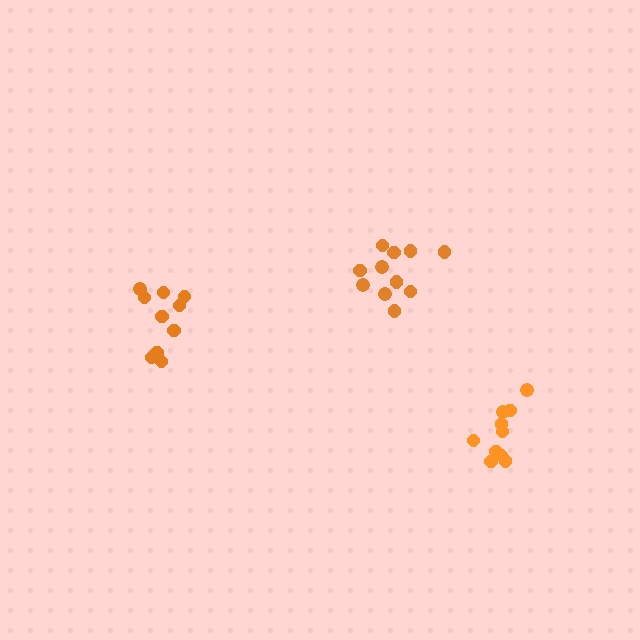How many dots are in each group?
Group 1: 10 dots, Group 2: 10 dots, Group 3: 11 dots (31 total).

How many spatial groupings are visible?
There are 3 spatial groupings.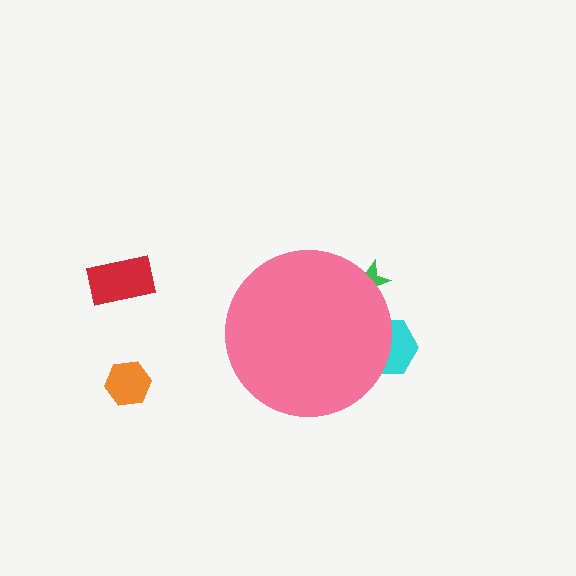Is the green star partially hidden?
Yes, the green star is partially hidden behind the pink circle.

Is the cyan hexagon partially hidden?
Yes, the cyan hexagon is partially hidden behind the pink circle.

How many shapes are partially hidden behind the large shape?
2 shapes are partially hidden.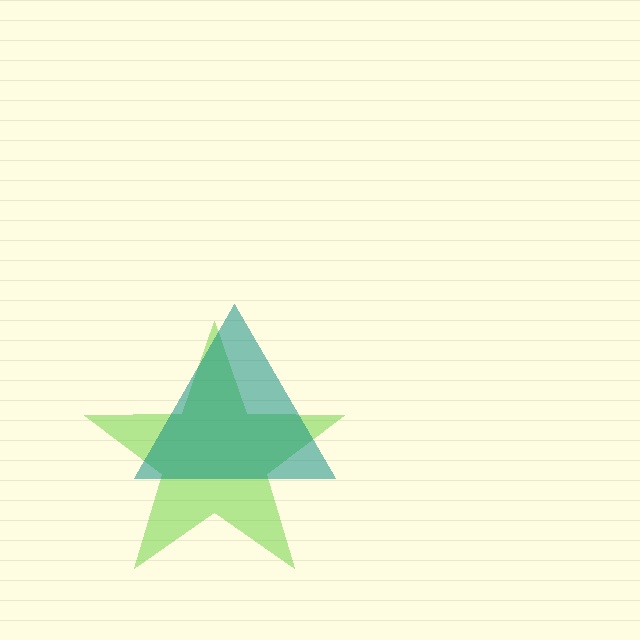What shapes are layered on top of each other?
The layered shapes are: a lime star, a teal triangle.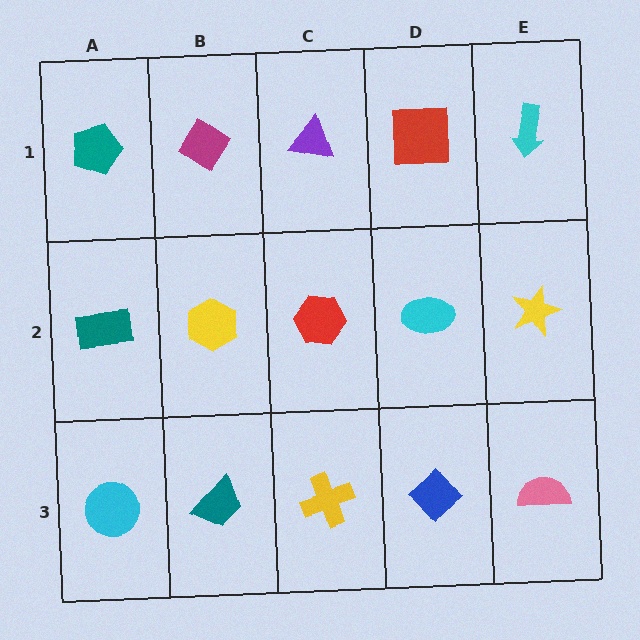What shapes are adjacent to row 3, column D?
A cyan ellipse (row 2, column D), a yellow cross (row 3, column C), a pink semicircle (row 3, column E).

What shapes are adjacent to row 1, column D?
A cyan ellipse (row 2, column D), a purple triangle (row 1, column C), a cyan arrow (row 1, column E).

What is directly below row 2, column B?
A teal trapezoid.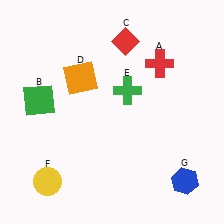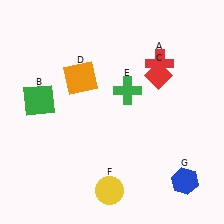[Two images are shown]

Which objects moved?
The objects that moved are: the red diamond (C), the yellow circle (F).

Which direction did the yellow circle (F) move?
The yellow circle (F) moved right.